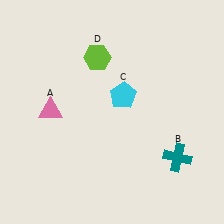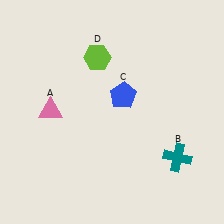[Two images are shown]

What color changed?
The pentagon (C) changed from cyan in Image 1 to blue in Image 2.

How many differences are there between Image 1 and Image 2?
There is 1 difference between the two images.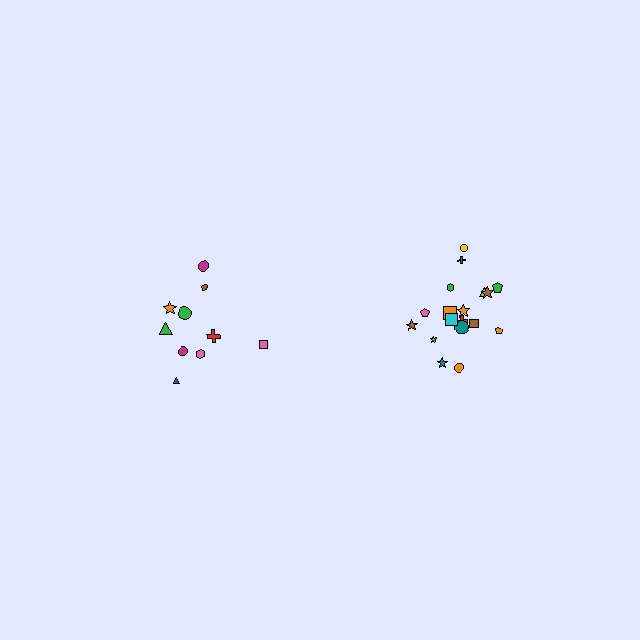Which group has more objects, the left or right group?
The right group.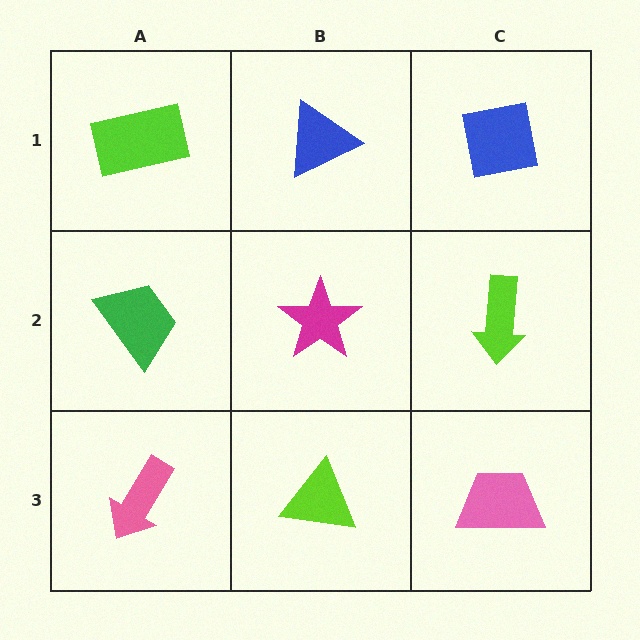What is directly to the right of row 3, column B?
A pink trapezoid.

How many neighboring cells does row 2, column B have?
4.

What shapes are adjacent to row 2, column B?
A blue triangle (row 1, column B), a lime triangle (row 3, column B), a green trapezoid (row 2, column A), a lime arrow (row 2, column C).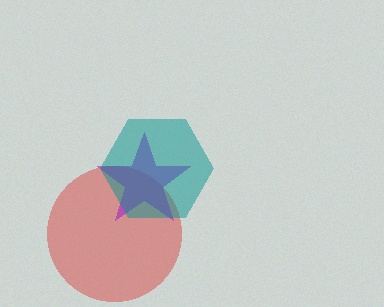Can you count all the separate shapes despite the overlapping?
Yes, there are 3 separate shapes.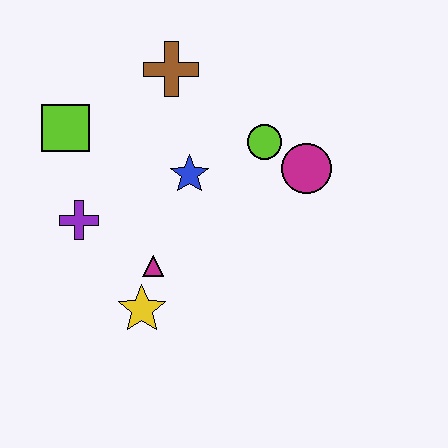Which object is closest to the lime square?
The purple cross is closest to the lime square.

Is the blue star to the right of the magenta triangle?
Yes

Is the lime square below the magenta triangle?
No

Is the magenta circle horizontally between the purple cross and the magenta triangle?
No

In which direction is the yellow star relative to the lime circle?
The yellow star is below the lime circle.